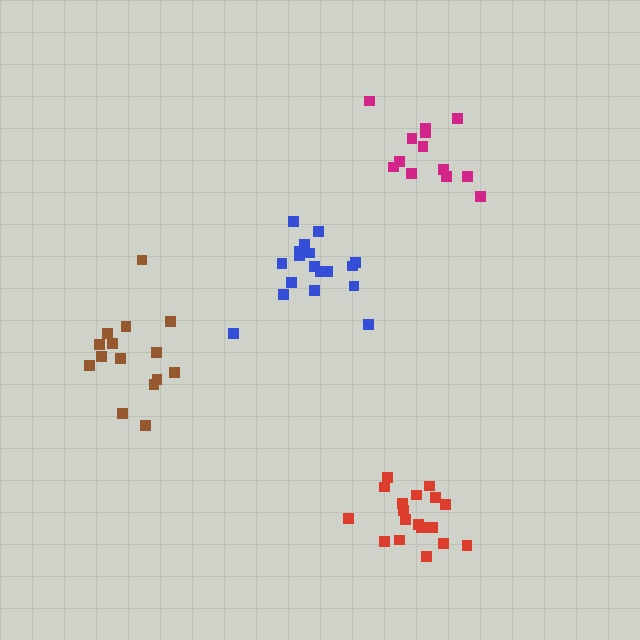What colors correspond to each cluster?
The clusters are colored: blue, magenta, brown, red.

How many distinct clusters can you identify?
There are 4 distinct clusters.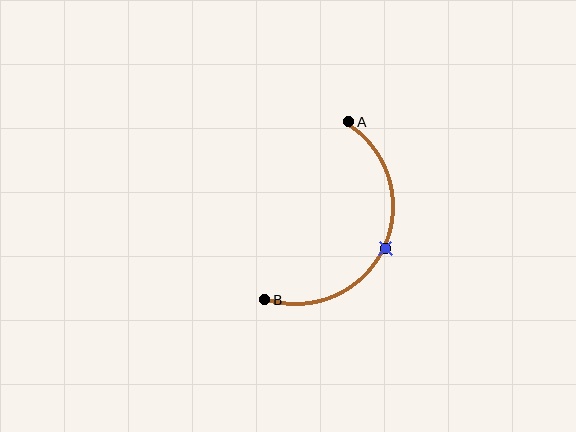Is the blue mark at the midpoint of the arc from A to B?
Yes. The blue mark lies on the arc at equal arc-length from both A and B — it is the arc midpoint.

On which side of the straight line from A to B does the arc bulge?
The arc bulges to the right of the straight line connecting A and B.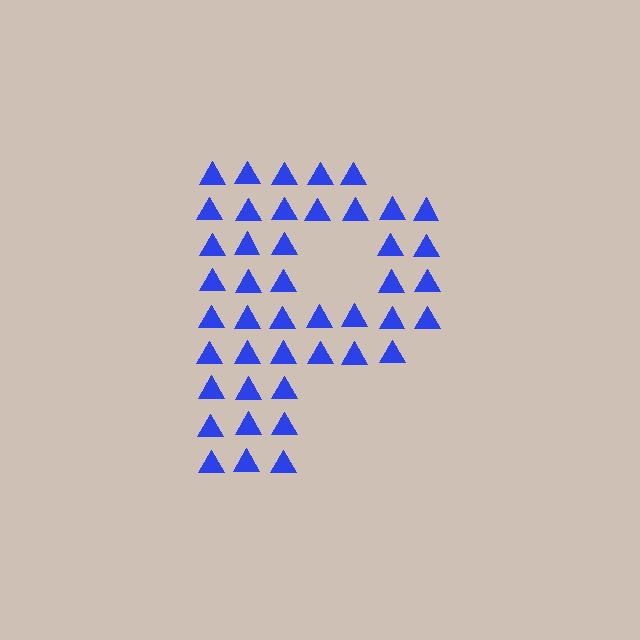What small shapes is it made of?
It is made of small triangles.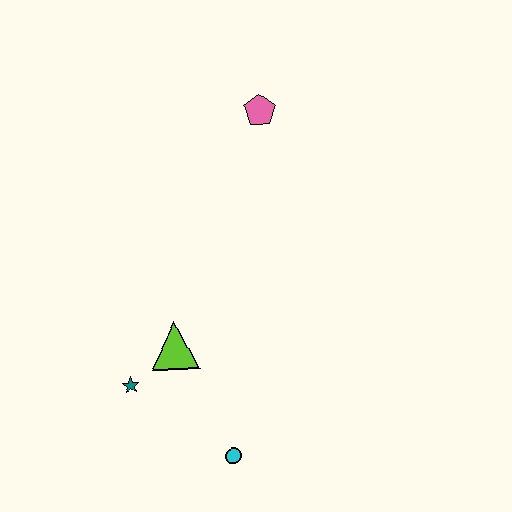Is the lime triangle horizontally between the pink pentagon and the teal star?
Yes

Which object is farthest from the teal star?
The pink pentagon is farthest from the teal star.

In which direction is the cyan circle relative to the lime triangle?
The cyan circle is below the lime triangle.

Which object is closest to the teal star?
The lime triangle is closest to the teal star.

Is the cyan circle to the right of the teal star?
Yes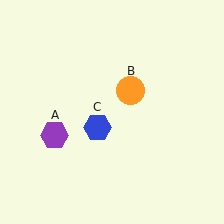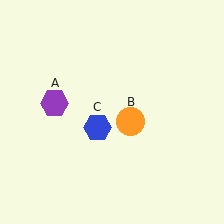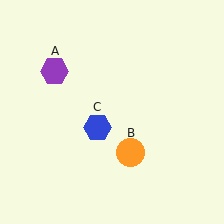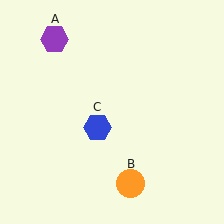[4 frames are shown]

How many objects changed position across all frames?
2 objects changed position: purple hexagon (object A), orange circle (object B).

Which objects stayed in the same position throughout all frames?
Blue hexagon (object C) remained stationary.